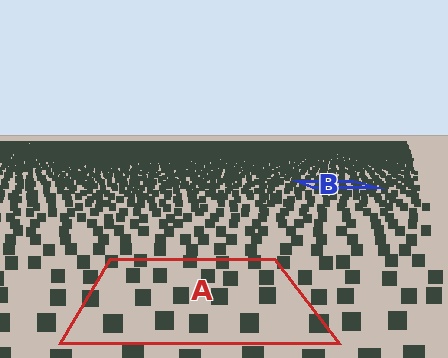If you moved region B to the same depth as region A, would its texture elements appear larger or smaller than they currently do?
They would appear larger. At a closer depth, the same texture elements are projected at a bigger on-screen size.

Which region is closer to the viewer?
Region A is closer. The texture elements there are larger and more spread out.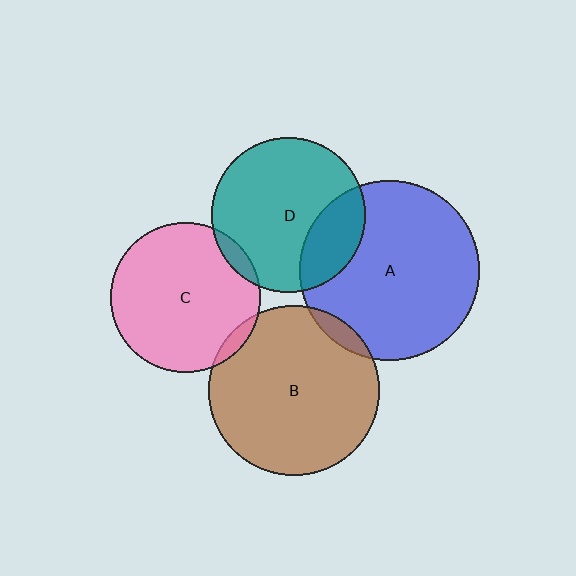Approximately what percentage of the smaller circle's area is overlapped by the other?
Approximately 5%.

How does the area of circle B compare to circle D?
Approximately 1.2 times.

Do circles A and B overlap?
Yes.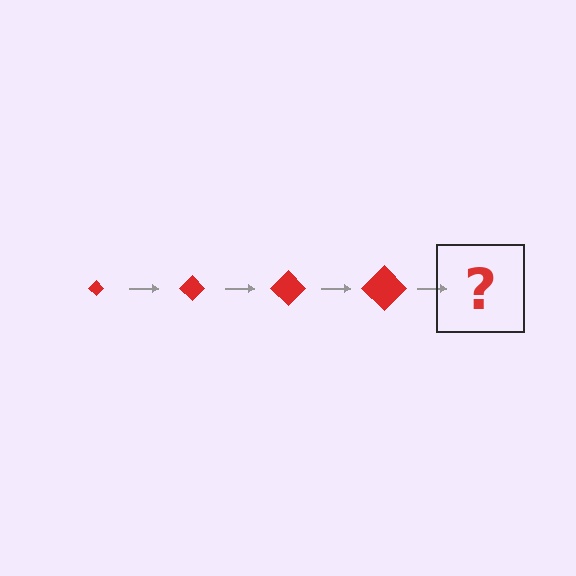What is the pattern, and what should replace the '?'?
The pattern is that the diamond gets progressively larger each step. The '?' should be a red diamond, larger than the previous one.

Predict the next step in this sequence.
The next step is a red diamond, larger than the previous one.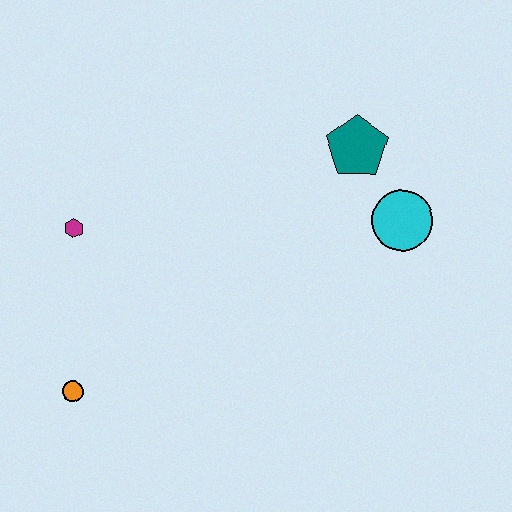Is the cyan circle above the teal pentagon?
No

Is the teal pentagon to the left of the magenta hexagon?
No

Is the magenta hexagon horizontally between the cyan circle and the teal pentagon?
No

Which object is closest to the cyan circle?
The teal pentagon is closest to the cyan circle.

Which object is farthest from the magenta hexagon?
The cyan circle is farthest from the magenta hexagon.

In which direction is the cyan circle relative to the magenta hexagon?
The cyan circle is to the right of the magenta hexagon.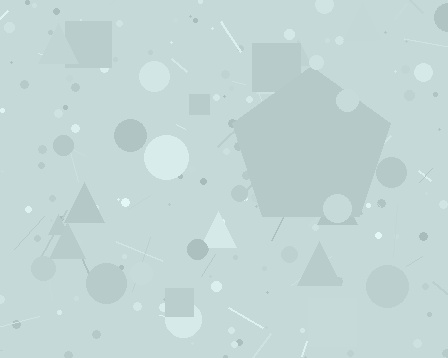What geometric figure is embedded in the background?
A pentagon is embedded in the background.